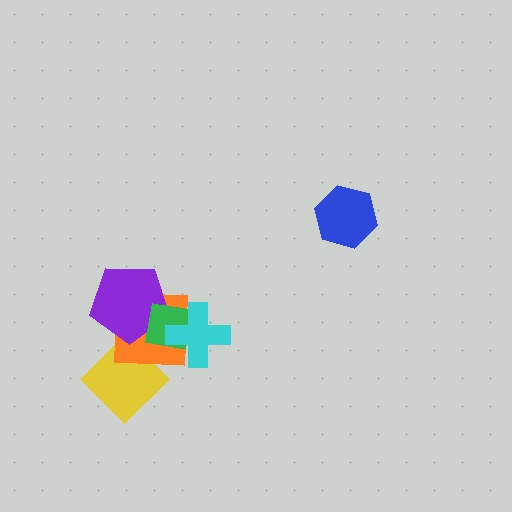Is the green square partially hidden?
Yes, it is partially covered by another shape.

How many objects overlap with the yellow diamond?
2 objects overlap with the yellow diamond.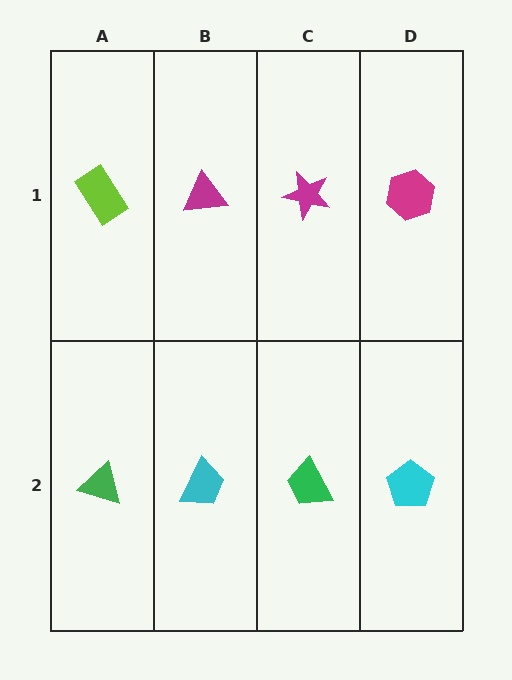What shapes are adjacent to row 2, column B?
A magenta triangle (row 1, column B), a green triangle (row 2, column A), a green trapezoid (row 2, column C).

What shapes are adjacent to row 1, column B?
A cyan trapezoid (row 2, column B), a lime rectangle (row 1, column A), a magenta star (row 1, column C).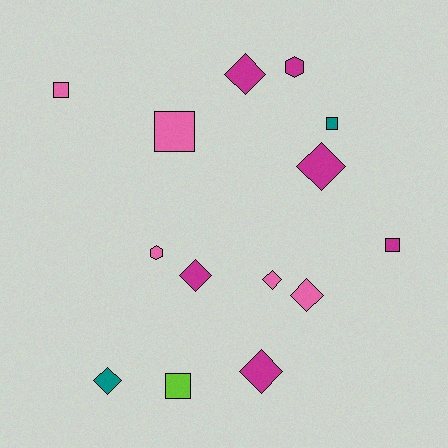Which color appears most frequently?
Magenta, with 6 objects.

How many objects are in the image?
There are 14 objects.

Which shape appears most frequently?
Diamond, with 7 objects.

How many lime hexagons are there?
There are no lime hexagons.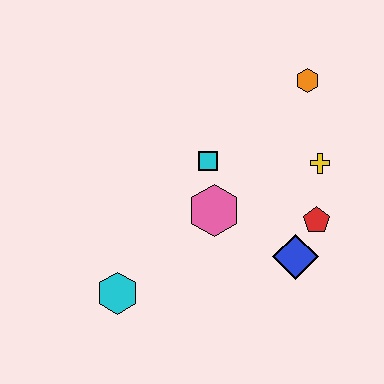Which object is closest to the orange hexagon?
The yellow cross is closest to the orange hexagon.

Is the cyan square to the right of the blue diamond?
No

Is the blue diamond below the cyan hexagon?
No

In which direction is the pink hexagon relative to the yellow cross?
The pink hexagon is to the left of the yellow cross.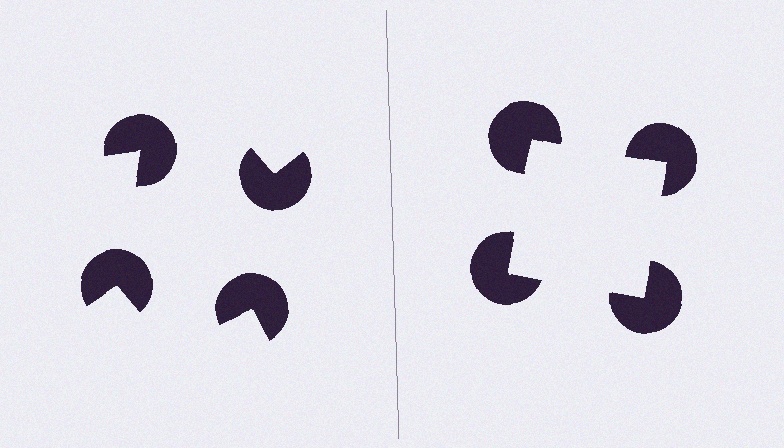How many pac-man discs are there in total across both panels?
8 — 4 on each side.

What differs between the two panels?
The pac-man discs are positioned identically on both sides; only the wedge orientations differ. On the right they align to a square; on the left they are misaligned.